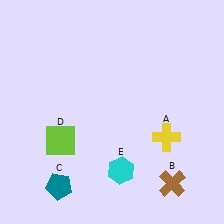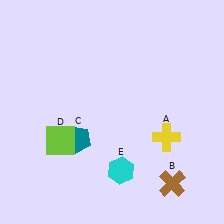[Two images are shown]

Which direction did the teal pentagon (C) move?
The teal pentagon (C) moved up.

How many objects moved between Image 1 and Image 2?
1 object moved between the two images.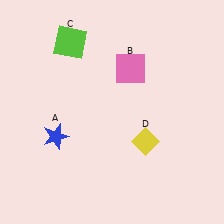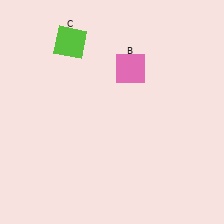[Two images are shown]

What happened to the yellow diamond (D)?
The yellow diamond (D) was removed in Image 2. It was in the bottom-right area of Image 1.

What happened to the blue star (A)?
The blue star (A) was removed in Image 2. It was in the bottom-left area of Image 1.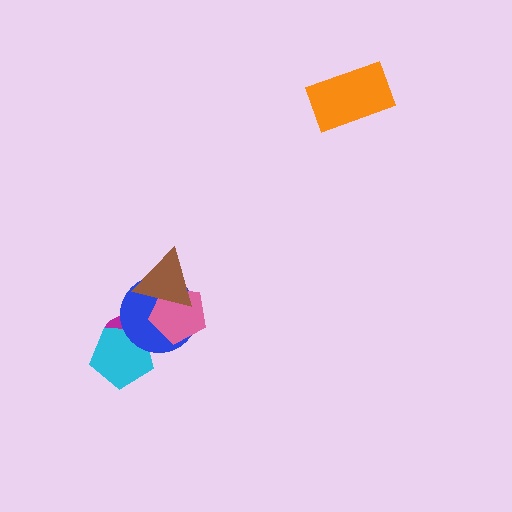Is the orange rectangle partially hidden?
No, no other shape covers it.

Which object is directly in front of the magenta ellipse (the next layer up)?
The cyan pentagon is directly in front of the magenta ellipse.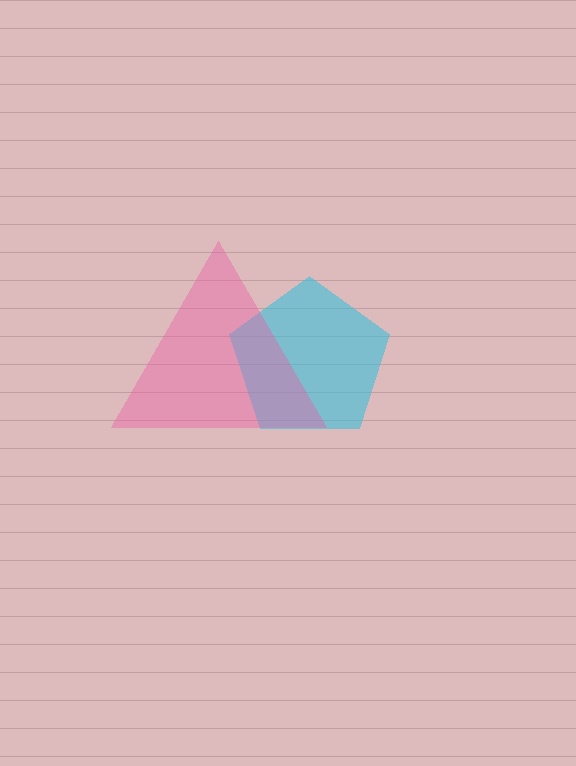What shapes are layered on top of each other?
The layered shapes are: a cyan pentagon, a pink triangle.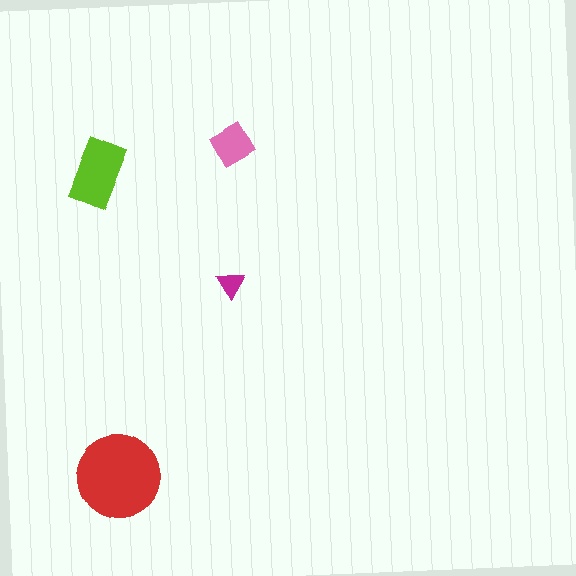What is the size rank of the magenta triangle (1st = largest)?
4th.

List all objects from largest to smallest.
The red circle, the lime rectangle, the pink diamond, the magenta triangle.